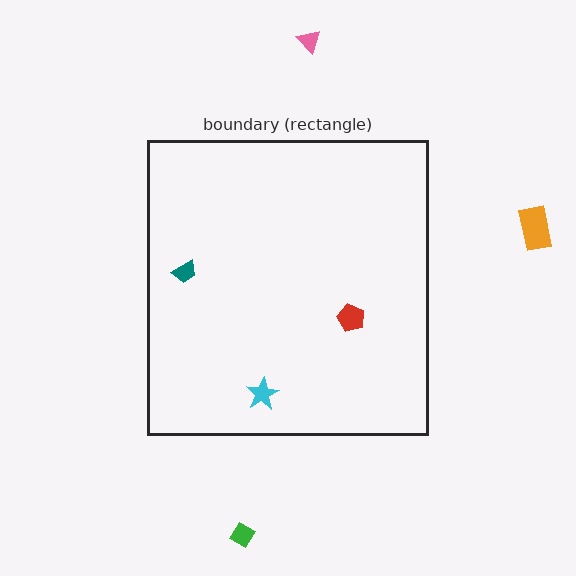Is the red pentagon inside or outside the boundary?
Inside.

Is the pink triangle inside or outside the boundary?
Outside.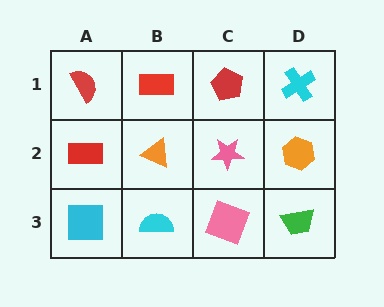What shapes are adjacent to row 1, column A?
A red rectangle (row 2, column A), a red rectangle (row 1, column B).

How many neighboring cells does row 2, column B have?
4.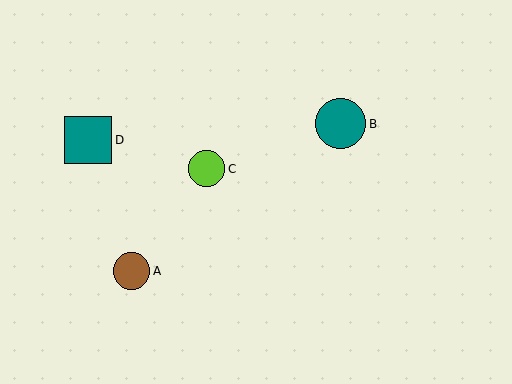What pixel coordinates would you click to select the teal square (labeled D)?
Click at (88, 140) to select the teal square D.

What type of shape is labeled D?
Shape D is a teal square.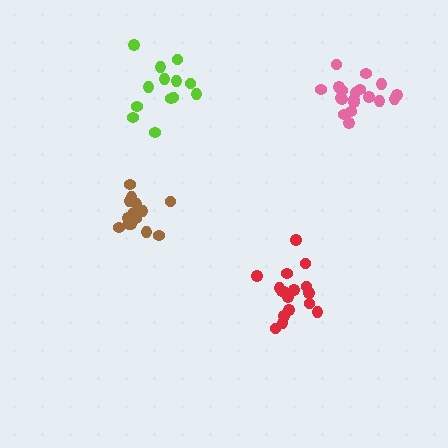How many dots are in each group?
Group 1: 19 dots, Group 2: 17 dots, Group 3: 13 dots, Group 4: 16 dots (65 total).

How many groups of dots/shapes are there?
There are 4 groups.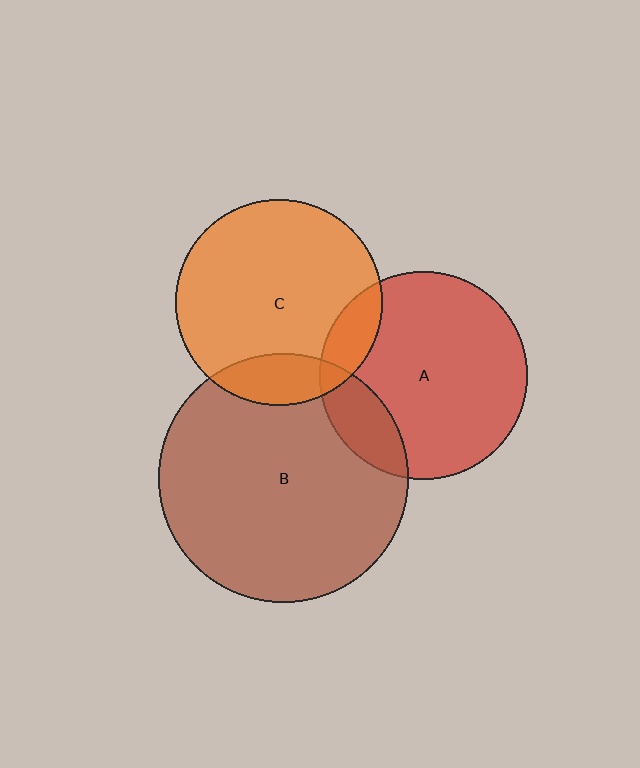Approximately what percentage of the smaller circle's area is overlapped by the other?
Approximately 15%.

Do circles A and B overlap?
Yes.